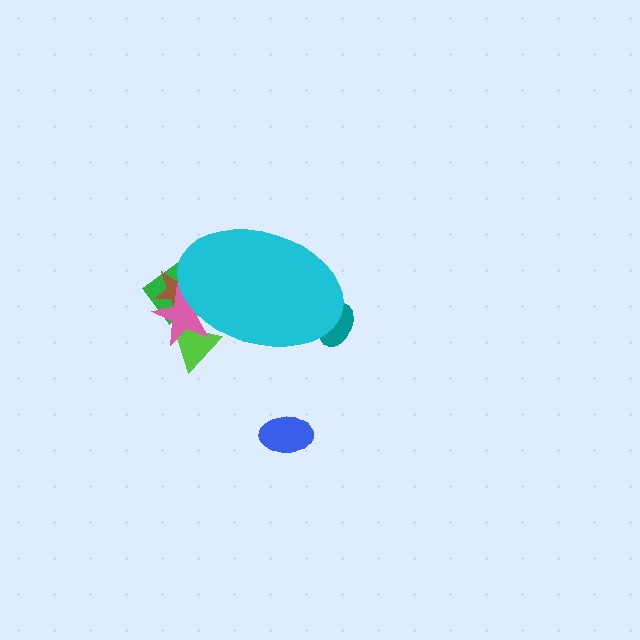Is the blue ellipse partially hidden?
No, the blue ellipse is fully visible.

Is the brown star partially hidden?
Yes, the brown star is partially hidden behind the cyan ellipse.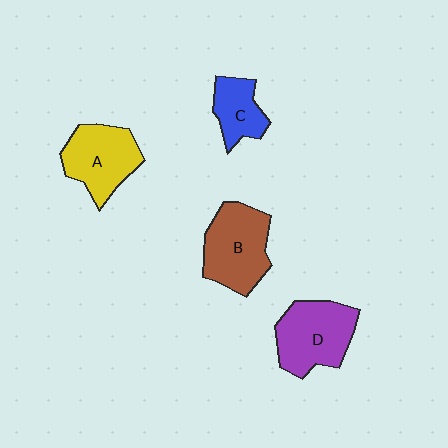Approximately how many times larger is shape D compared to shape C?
Approximately 1.7 times.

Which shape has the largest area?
Shape B (brown).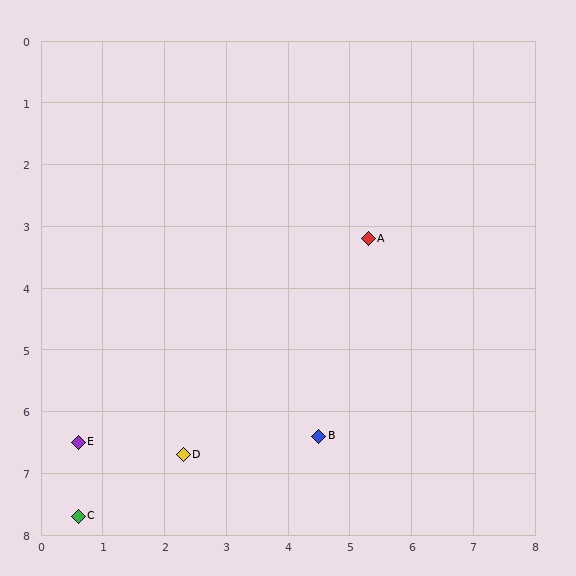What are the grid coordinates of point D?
Point D is at approximately (2.3, 6.7).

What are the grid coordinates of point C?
Point C is at approximately (0.6, 7.7).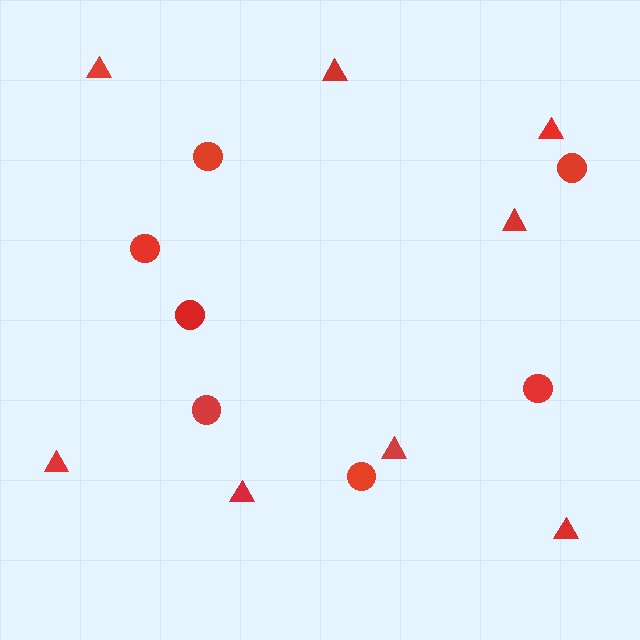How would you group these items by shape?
There are 2 groups: one group of circles (7) and one group of triangles (8).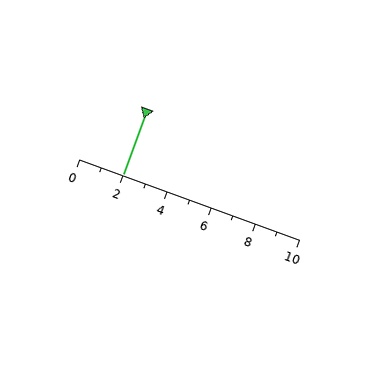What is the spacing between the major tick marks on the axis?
The major ticks are spaced 2 apart.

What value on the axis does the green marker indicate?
The marker indicates approximately 2.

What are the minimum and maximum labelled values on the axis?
The axis runs from 0 to 10.